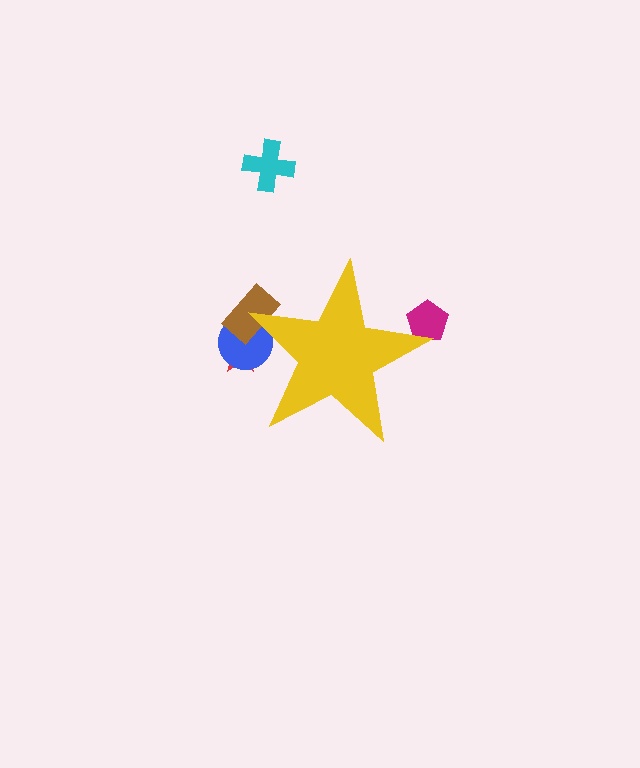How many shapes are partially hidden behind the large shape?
4 shapes are partially hidden.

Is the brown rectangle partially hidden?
Yes, the brown rectangle is partially hidden behind the yellow star.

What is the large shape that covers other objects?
A yellow star.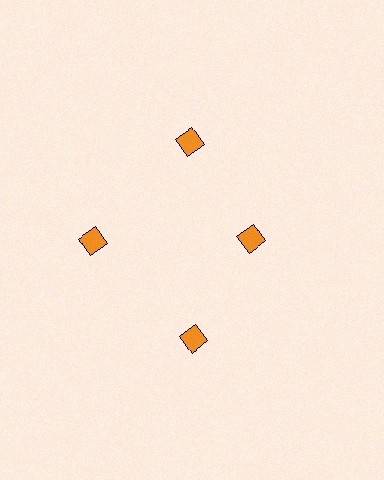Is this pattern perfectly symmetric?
No. The 4 orange diamonds are arranged in a ring, but one element near the 3 o'clock position is pulled inward toward the center, breaking the 4-fold rotational symmetry.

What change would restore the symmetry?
The symmetry would be restored by moving it outward, back onto the ring so that all 4 diamonds sit at equal angles and equal distance from the center.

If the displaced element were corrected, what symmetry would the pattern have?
It would have 4-fold rotational symmetry — the pattern would map onto itself every 90 degrees.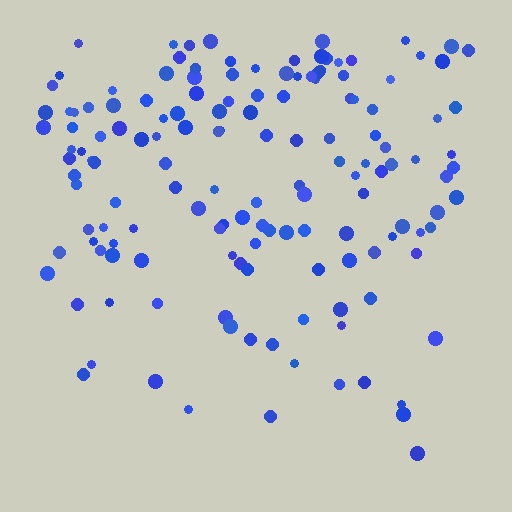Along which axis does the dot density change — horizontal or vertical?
Vertical.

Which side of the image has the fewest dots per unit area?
The bottom.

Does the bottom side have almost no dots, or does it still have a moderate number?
Still a moderate number, just noticeably fewer than the top.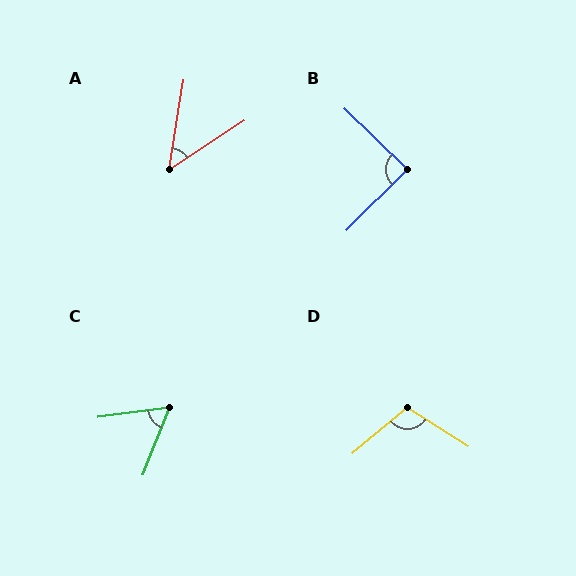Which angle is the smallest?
A, at approximately 48 degrees.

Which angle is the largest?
D, at approximately 107 degrees.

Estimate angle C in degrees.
Approximately 61 degrees.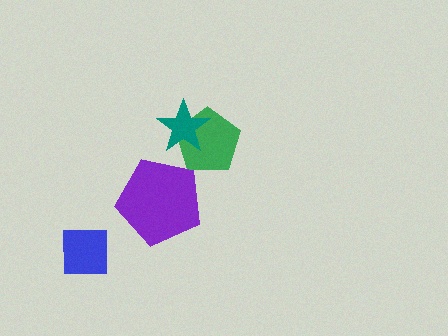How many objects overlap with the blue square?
0 objects overlap with the blue square.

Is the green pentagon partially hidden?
Yes, it is partially covered by another shape.